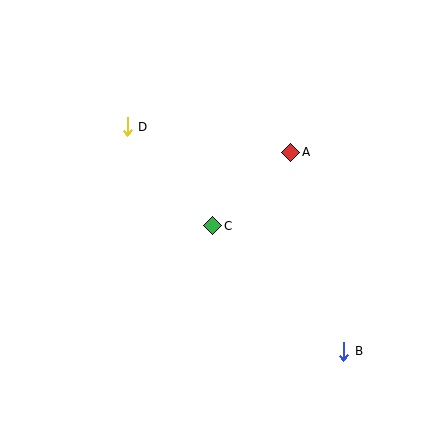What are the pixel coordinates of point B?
Point B is at (344, 351).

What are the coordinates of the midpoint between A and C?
The midpoint between A and C is at (252, 189).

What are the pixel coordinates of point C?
Point C is at (213, 226).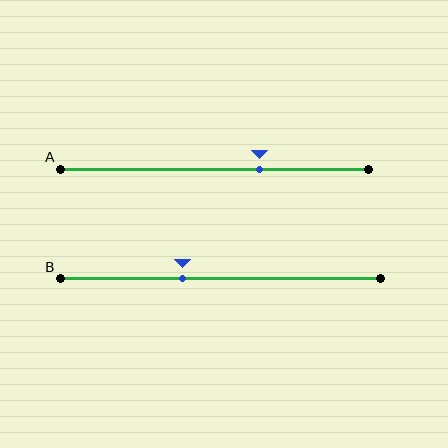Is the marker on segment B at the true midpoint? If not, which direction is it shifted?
No, the marker on segment B is shifted to the left by about 12% of the segment length.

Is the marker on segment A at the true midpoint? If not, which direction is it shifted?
No, the marker on segment A is shifted to the right by about 15% of the segment length.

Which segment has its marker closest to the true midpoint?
Segment B has its marker closest to the true midpoint.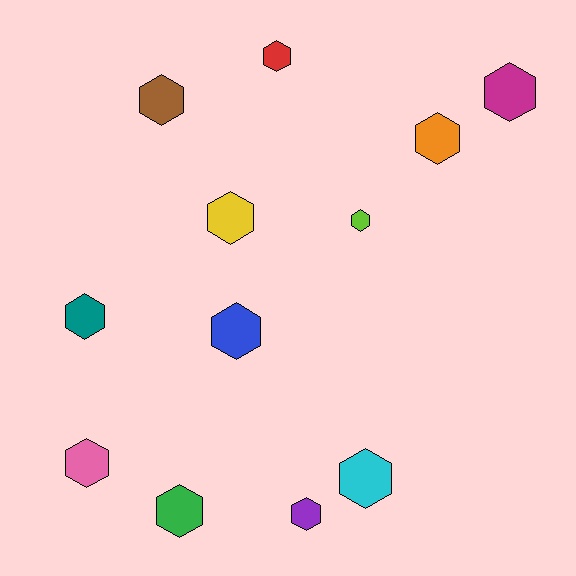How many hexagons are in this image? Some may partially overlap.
There are 12 hexagons.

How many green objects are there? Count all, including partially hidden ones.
There is 1 green object.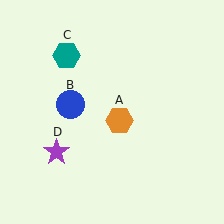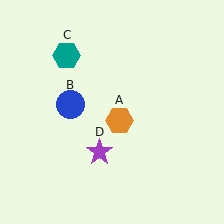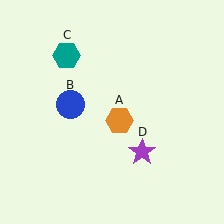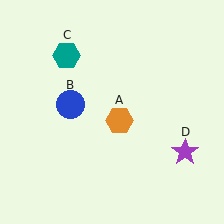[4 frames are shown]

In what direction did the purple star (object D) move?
The purple star (object D) moved right.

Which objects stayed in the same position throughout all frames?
Orange hexagon (object A) and blue circle (object B) and teal hexagon (object C) remained stationary.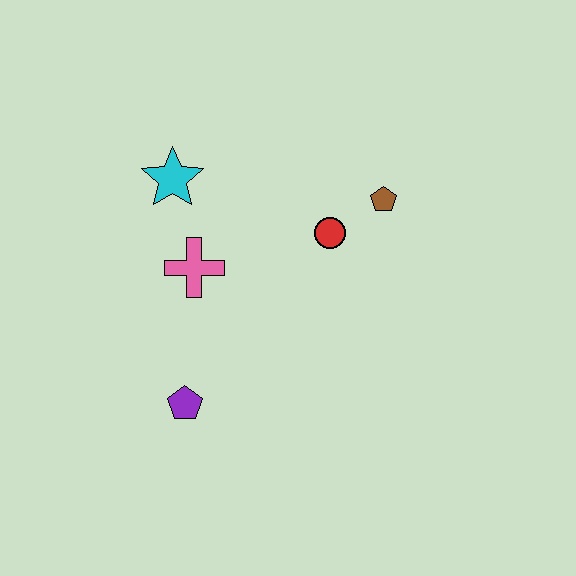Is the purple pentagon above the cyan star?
No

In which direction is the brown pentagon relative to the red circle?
The brown pentagon is to the right of the red circle.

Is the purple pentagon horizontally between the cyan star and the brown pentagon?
Yes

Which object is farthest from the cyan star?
The purple pentagon is farthest from the cyan star.